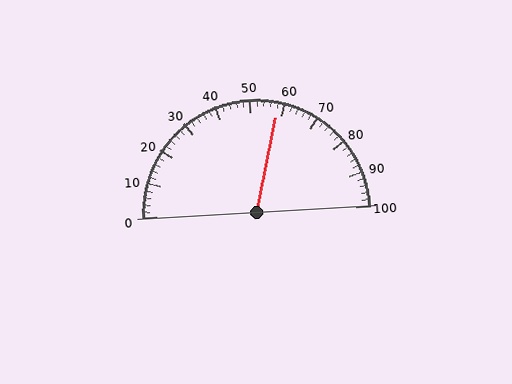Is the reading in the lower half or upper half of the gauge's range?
The reading is in the upper half of the range (0 to 100).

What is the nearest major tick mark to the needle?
The nearest major tick mark is 60.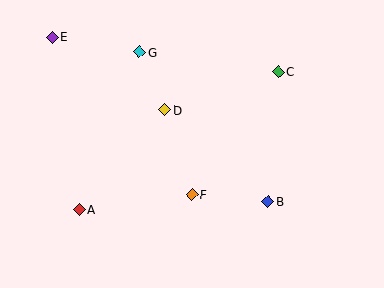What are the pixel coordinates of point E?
Point E is at (52, 37).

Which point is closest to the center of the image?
Point D at (165, 110) is closest to the center.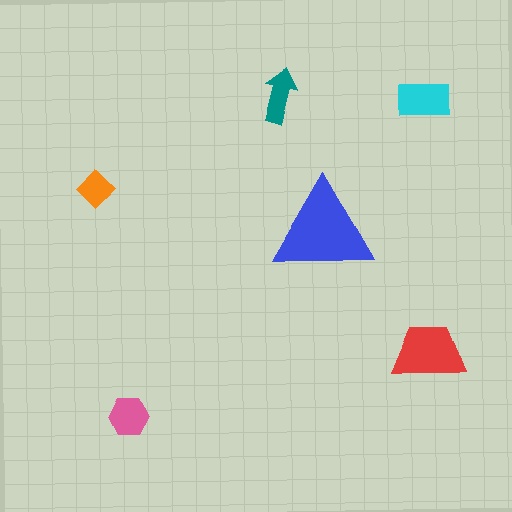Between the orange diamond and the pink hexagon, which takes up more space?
The pink hexagon.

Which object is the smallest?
The orange diamond.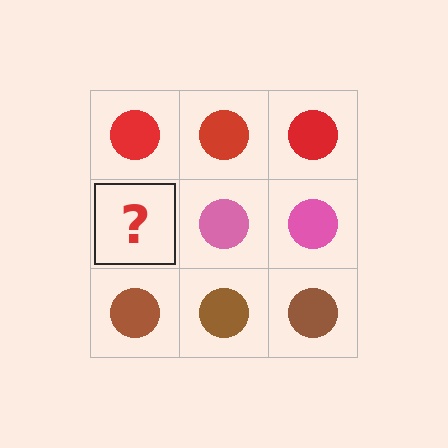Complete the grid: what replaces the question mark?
The question mark should be replaced with a pink circle.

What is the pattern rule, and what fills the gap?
The rule is that each row has a consistent color. The gap should be filled with a pink circle.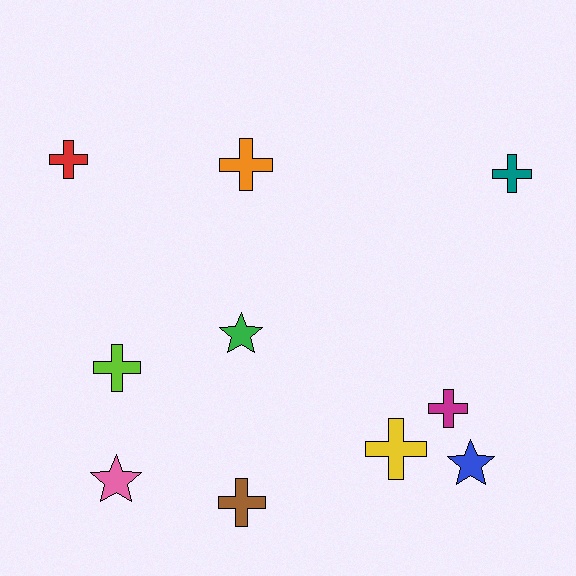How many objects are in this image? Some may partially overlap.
There are 10 objects.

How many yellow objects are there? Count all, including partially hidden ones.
There is 1 yellow object.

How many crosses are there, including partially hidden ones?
There are 7 crosses.